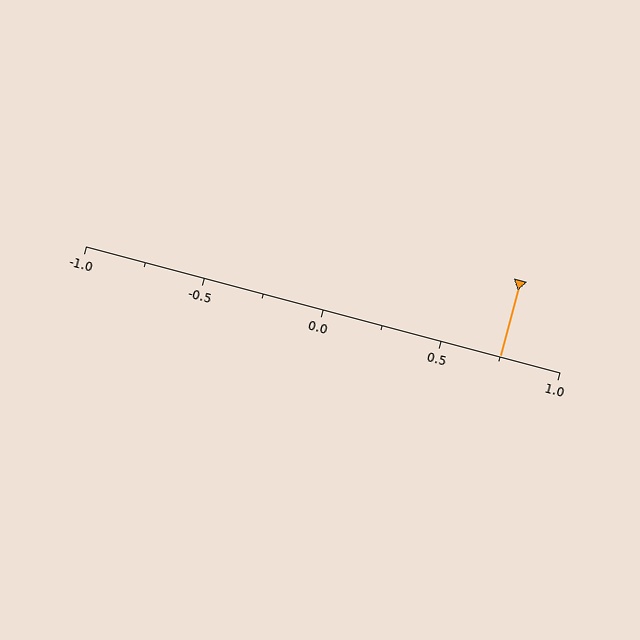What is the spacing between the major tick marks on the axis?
The major ticks are spaced 0.5 apart.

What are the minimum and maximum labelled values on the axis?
The axis runs from -1.0 to 1.0.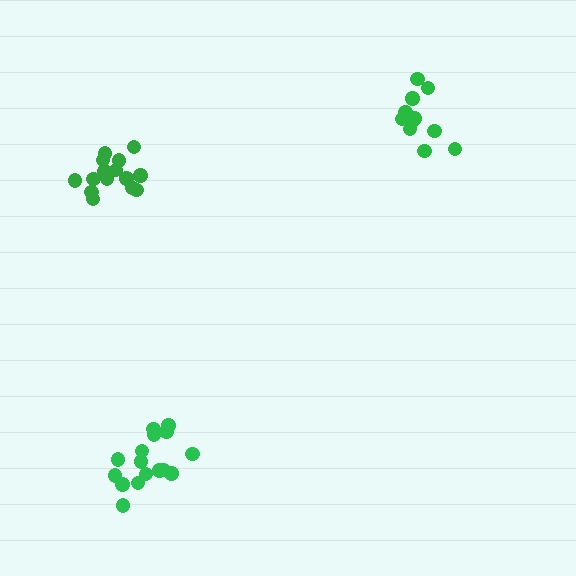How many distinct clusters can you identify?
There are 3 distinct clusters.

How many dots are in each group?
Group 1: 16 dots, Group 2: 15 dots, Group 3: 11 dots (42 total).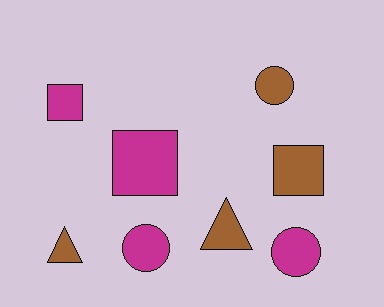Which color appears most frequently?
Magenta, with 4 objects.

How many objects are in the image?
There are 8 objects.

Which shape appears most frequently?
Square, with 3 objects.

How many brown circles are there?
There is 1 brown circle.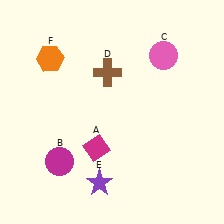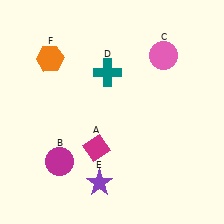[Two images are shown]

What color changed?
The cross (D) changed from brown in Image 1 to teal in Image 2.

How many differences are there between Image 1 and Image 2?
There is 1 difference between the two images.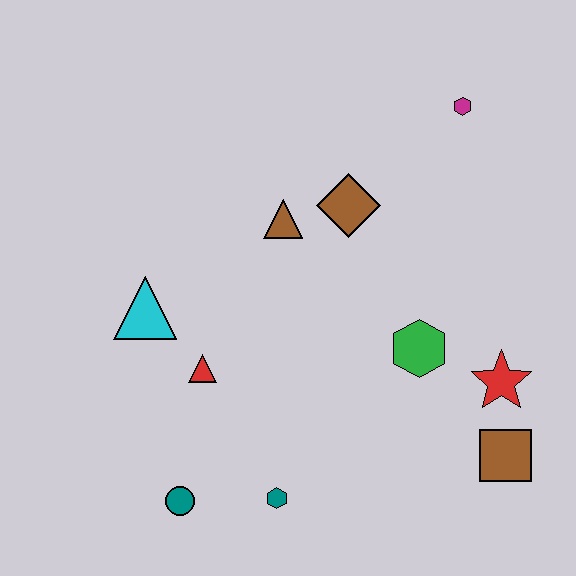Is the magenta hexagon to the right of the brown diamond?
Yes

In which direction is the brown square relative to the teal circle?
The brown square is to the right of the teal circle.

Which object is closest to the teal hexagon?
The teal circle is closest to the teal hexagon.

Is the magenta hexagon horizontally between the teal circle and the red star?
Yes